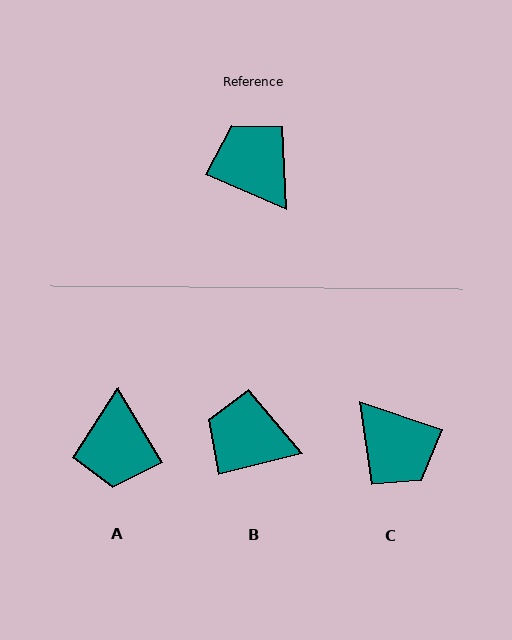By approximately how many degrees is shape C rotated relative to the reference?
Approximately 175 degrees clockwise.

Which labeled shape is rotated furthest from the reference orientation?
C, about 175 degrees away.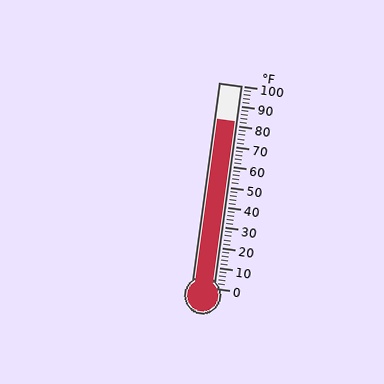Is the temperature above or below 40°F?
The temperature is above 40°F.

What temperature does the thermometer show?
The thermometer shows approximately 82°F.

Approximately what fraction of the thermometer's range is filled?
The thermometer is filled to approximately 80% of its range.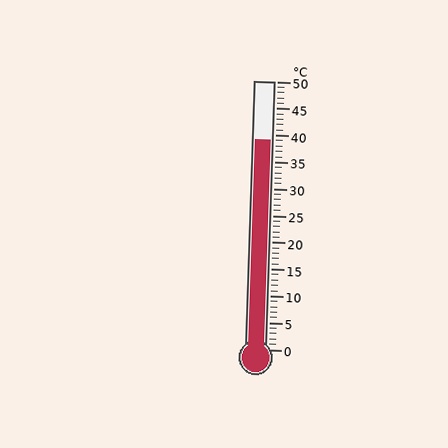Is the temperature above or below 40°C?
The temperature is below 40°C.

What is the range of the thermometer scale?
The thermometer scale ranges from 0°C to 50°C.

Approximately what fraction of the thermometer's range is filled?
The thermometer is filled to approximately 80% of its range.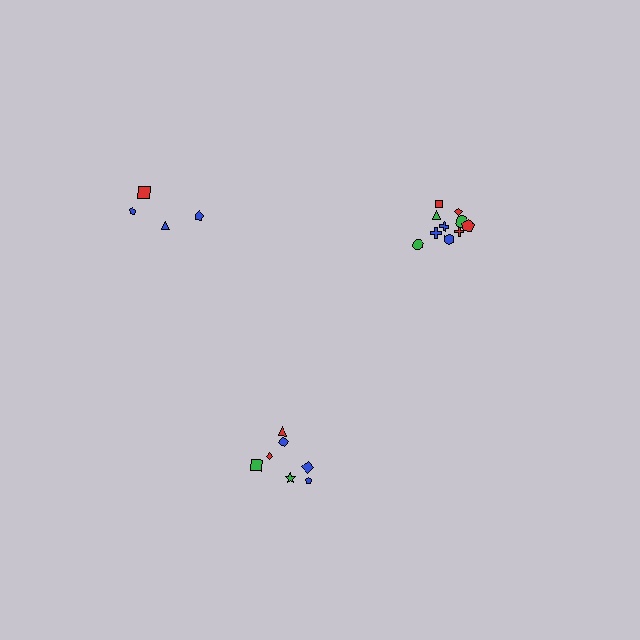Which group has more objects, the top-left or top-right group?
The top-right group.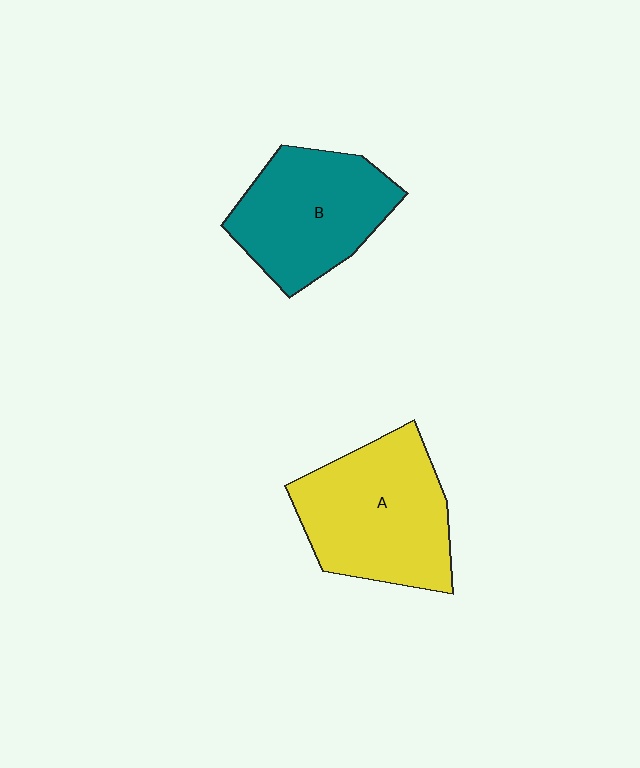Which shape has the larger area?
Shape A (yellow).